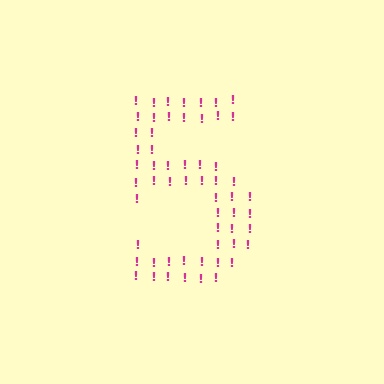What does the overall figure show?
The overall figure shows the digit 5.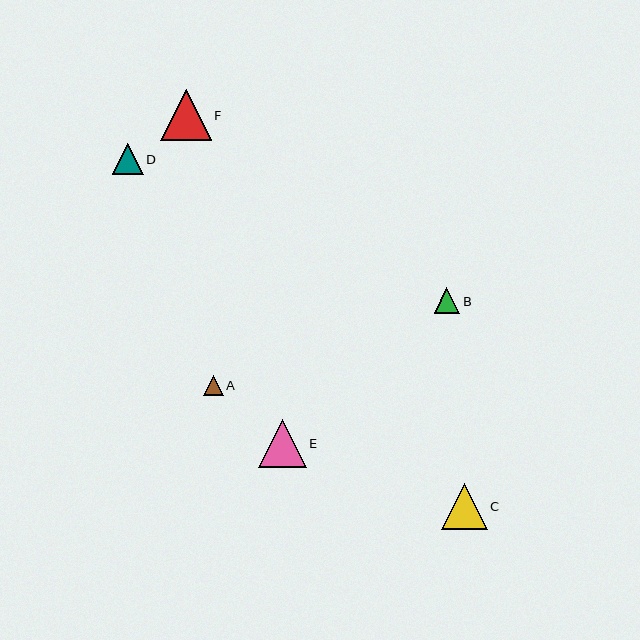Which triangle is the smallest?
Triangle A is the smallest with a size of approximately 19 pixels.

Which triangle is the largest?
Triangle F is the largest with a size of approximately 51 pixels.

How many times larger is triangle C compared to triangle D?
Triangle C is approximately 1.5 times the size of triangle D.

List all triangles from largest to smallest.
From largest to smallest: F, E, C, D, B, A.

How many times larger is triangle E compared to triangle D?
Triangle E is approximately 1.6 times the size of triangle D.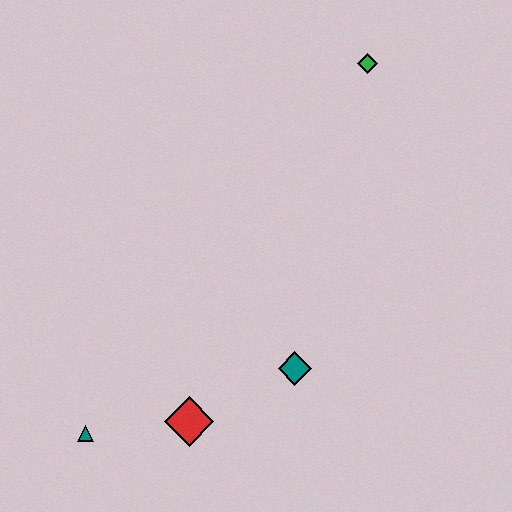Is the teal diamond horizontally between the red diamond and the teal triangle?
No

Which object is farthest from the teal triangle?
The green diamond is farthest from the teal triangle.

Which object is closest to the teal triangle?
The red diamond is closest to the teal triangle.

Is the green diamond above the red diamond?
Yes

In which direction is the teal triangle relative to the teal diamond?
The teal triangle is to the left of the teal diamond.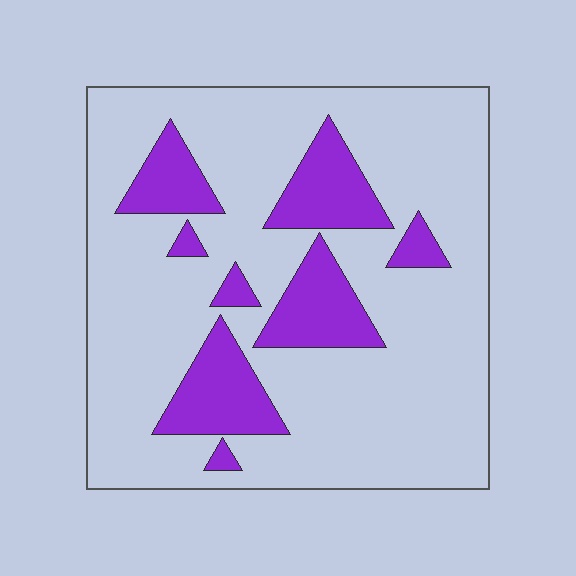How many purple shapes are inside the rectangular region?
8.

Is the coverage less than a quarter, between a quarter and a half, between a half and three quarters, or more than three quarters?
Less than a quarter.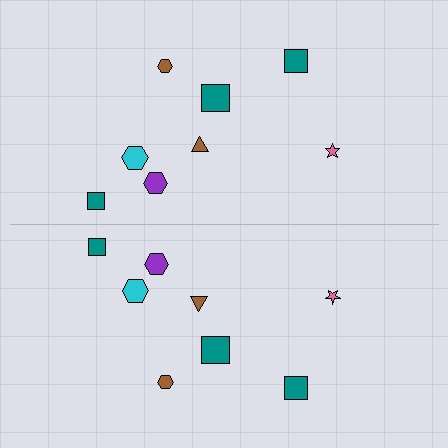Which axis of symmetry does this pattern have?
The pattern has a horizontal axis of symmetry running through the center of the image.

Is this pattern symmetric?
Yes, this pattern has bilateral (reflection) symmetry.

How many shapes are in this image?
There are 16 shapes in this image.